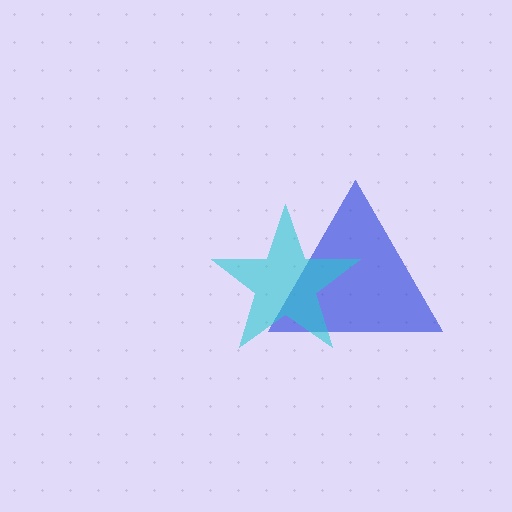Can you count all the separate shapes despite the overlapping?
Yes, there are 2 separate shapes.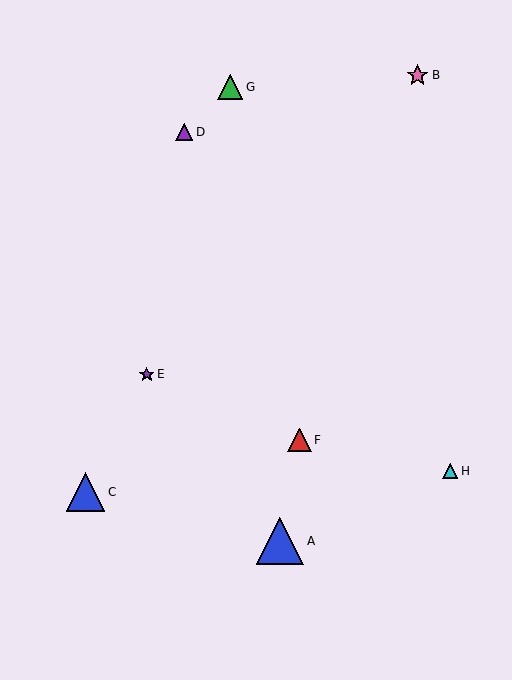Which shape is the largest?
The blue triangle (labeled A) is the largest.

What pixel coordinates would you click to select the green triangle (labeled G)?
Click at (230, 87) to select the green triangle G.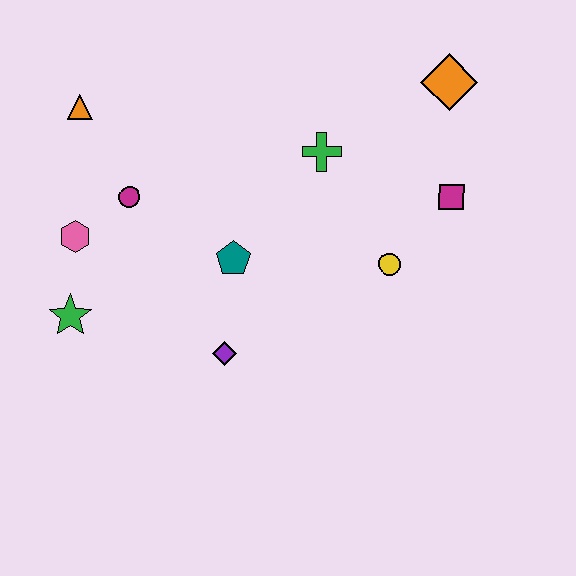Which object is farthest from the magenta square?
The green star is farthest from the magenta square.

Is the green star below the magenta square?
Yes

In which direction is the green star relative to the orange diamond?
The green star is to the left of the orange diamond.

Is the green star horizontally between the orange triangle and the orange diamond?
No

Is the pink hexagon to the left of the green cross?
Yes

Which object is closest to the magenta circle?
The pink hexagon is closest to the magenta circle.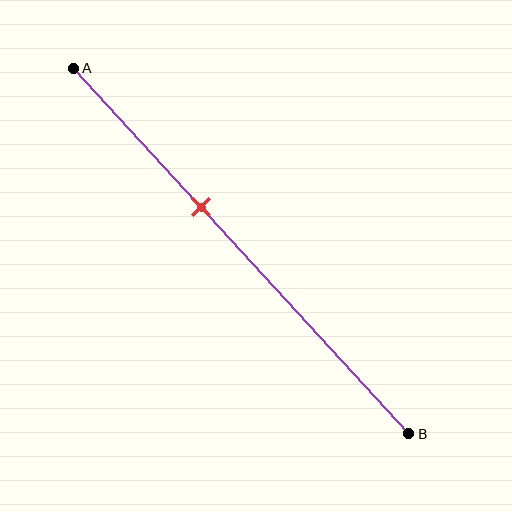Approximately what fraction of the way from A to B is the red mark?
The red mark is approximately 40% of the way from A to B.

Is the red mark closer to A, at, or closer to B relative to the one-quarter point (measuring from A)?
The red mark is closer to point B than the one-quarter point of segment AB.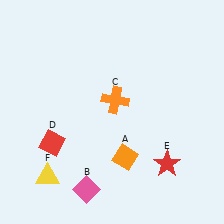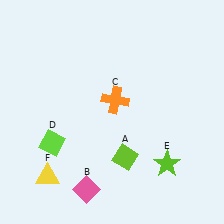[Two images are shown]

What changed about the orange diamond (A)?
In Image 1, A is orange. In Image 2, it changed to lime.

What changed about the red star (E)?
In Image 1, E is red. In Image 2, it changed to lime.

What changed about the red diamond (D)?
In Image 1, D is red. In Image 2, it changed to lime.